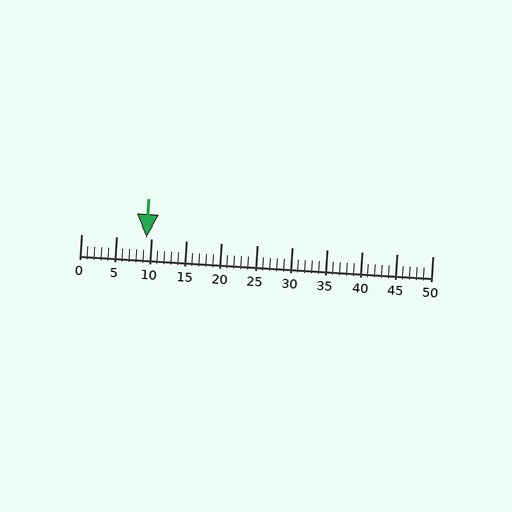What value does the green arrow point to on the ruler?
The green arrow points to approximately 9.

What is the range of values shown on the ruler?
The ruler shows values from 0 to 50.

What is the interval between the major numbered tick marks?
The major tick marks are spaced 5 units apart.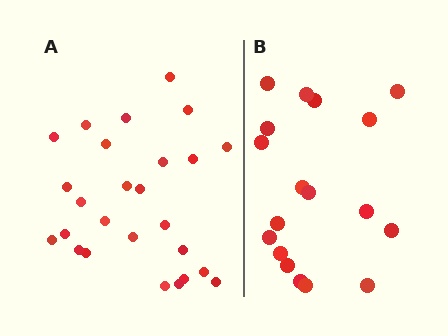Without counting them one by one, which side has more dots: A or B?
Region A (the left region) has more dots.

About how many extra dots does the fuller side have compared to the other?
Region A has roughly 8 or so more dots than region B.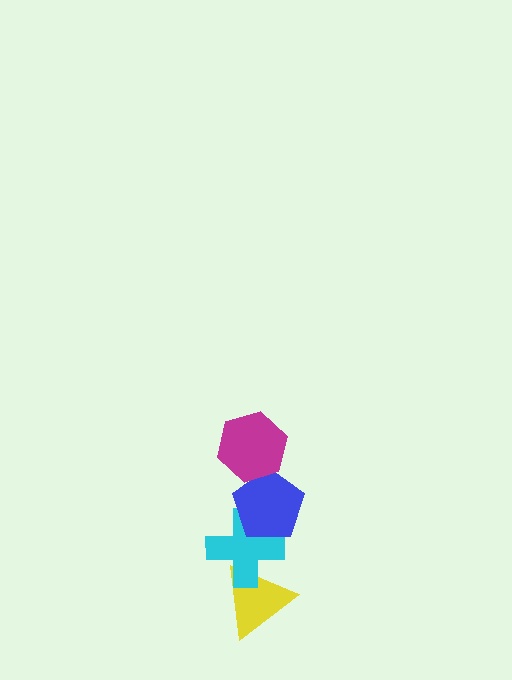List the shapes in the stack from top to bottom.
From top to bottom: the magenta hexagon, the blue pentagon, the cyan cross, the yellow triangle.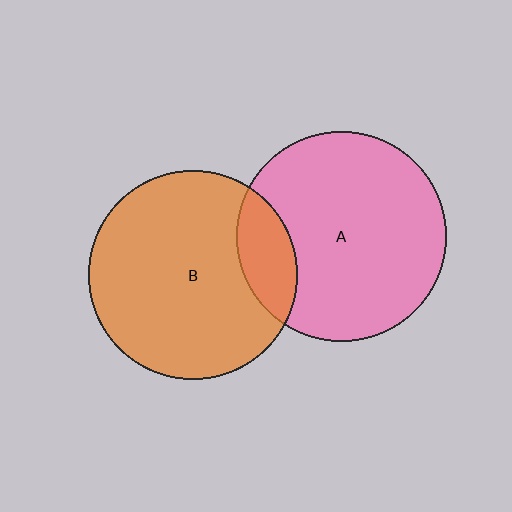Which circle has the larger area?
Circle A (pink).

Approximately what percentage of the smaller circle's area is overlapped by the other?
Approximately 15%.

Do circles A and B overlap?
Yes.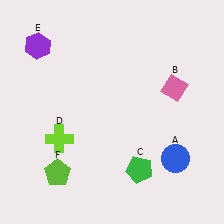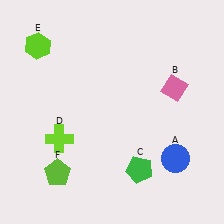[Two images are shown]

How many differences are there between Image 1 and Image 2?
There is 1 difference between the two images.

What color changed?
The hexagon (E) changed from purple in Image 1 to lime in Image 2.